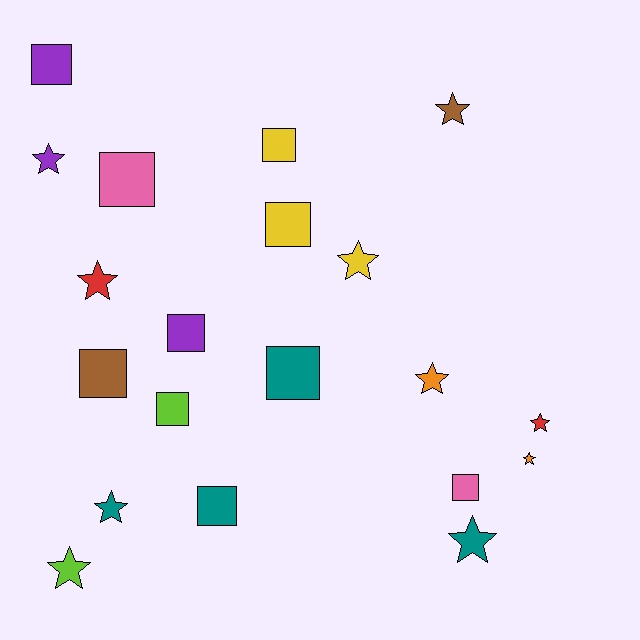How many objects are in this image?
There are 20 objects.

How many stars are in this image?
There are 10 stars.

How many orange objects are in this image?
There are 2 orange objects.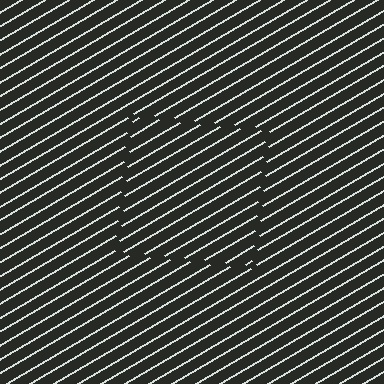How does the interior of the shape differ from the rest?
The interior of the shape contains the same grating, shifted by half a period — the contour is defined by the phase discontinuity where line-ends from the inner and outer gratings abut.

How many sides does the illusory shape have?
4 sides — the line-ends trace a square.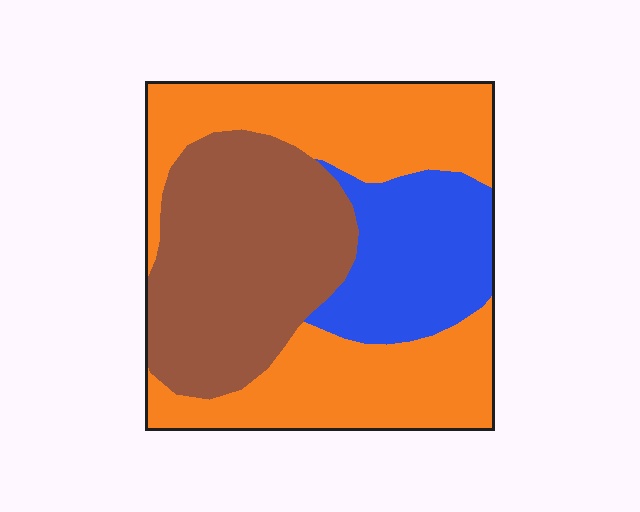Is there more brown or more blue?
Brown.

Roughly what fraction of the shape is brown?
Brown takes up about one third (1/3) of the shape.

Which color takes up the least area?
Blue, at roughly 20%.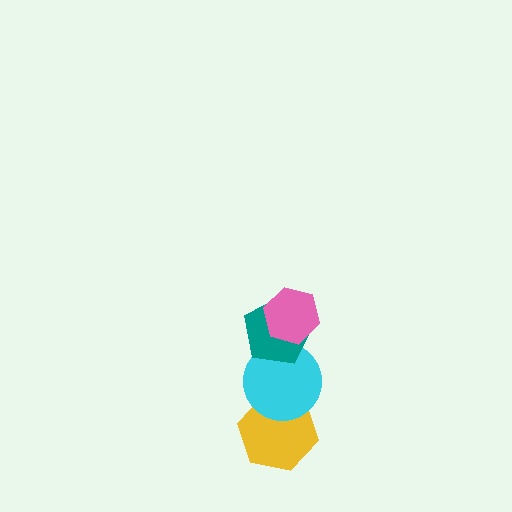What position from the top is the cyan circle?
The cyan circle is 3rd from the top.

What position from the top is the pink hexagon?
The pink hexagon is 1st from the top.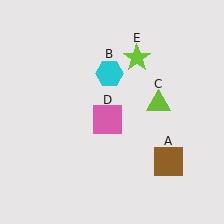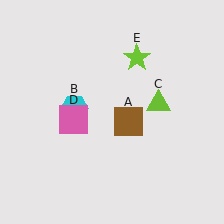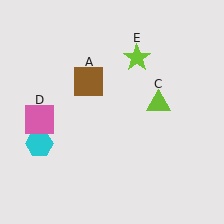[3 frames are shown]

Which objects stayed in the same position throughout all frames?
Lime triangle (object C) and lime star (object E) remained stationary.